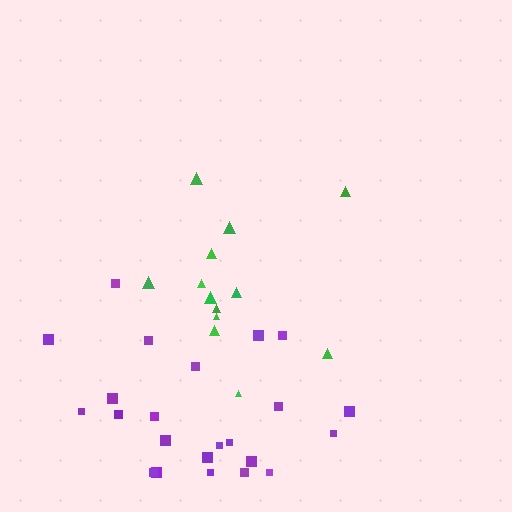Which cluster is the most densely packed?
Purple.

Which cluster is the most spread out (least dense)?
Green.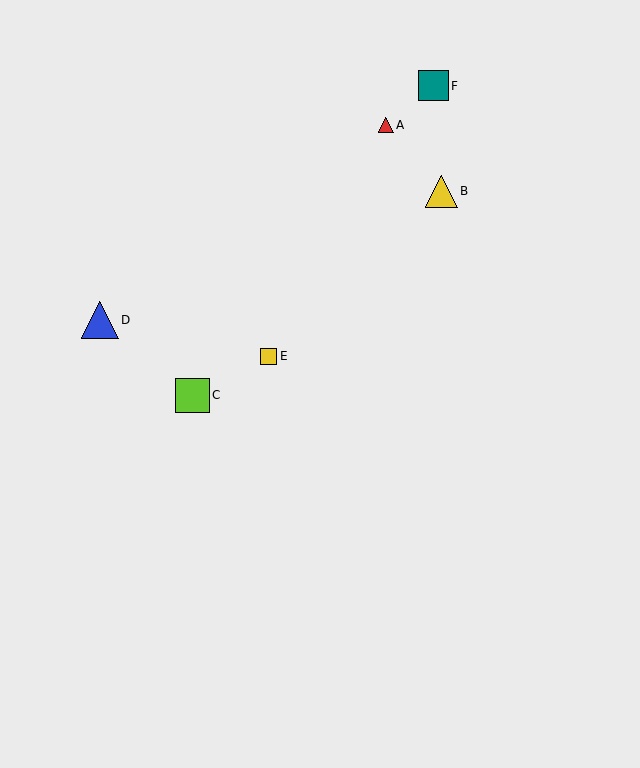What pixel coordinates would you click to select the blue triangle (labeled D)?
Click at (100, 320) to select the blue triangle D.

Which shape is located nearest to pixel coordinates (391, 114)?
The red triangle (labeled A) at (386, 125) is nearest to that location.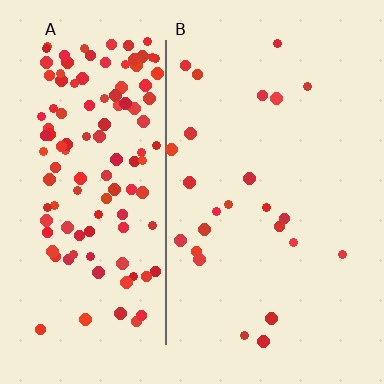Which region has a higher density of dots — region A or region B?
A (the left).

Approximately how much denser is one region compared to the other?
Approximately 5.2× — region A over region B.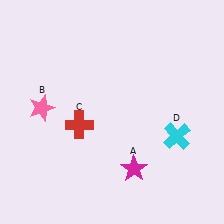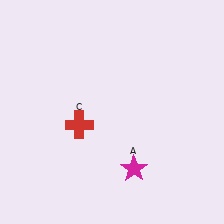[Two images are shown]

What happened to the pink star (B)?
The pink star (B) was removed in Image 2. It was in the top-left area of Image 1.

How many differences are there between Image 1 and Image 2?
There are 2 differences between the two images.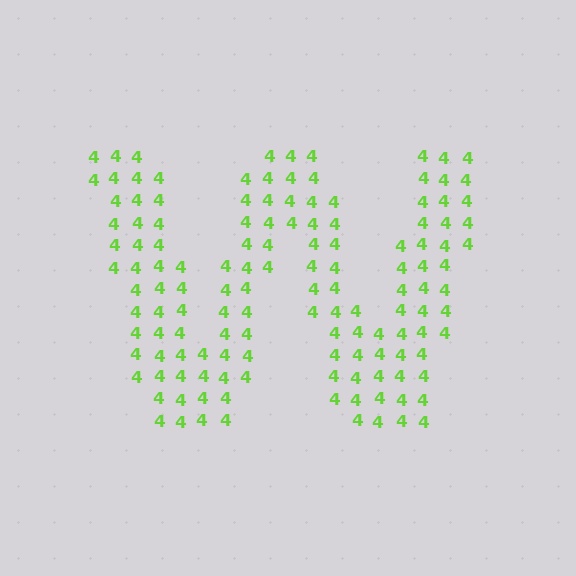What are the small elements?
The small elements are digit 4's.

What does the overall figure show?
The overall figure shows the letter W.